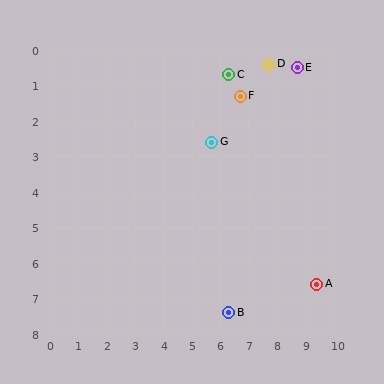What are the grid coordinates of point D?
Point D is at approximately (7.7, 0.4).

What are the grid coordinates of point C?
Point C is at approximately (6.3, 0.7).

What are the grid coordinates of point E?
Point E is at approximately (8.7, 0.5).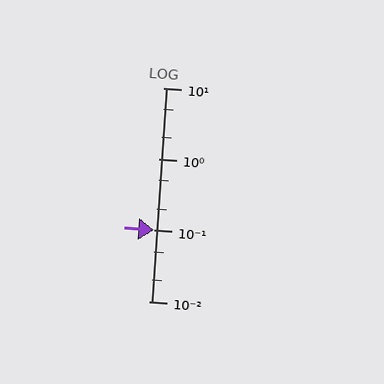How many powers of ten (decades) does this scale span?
The scale spans 3 decades, from 0.01 to 10.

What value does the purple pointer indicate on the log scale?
The pointer indicates approximately 0.099.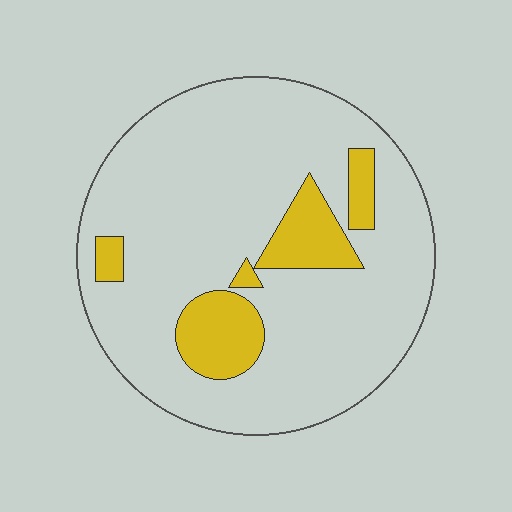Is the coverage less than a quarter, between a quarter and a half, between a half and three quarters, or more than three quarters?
Less than a quarter.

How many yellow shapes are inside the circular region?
5.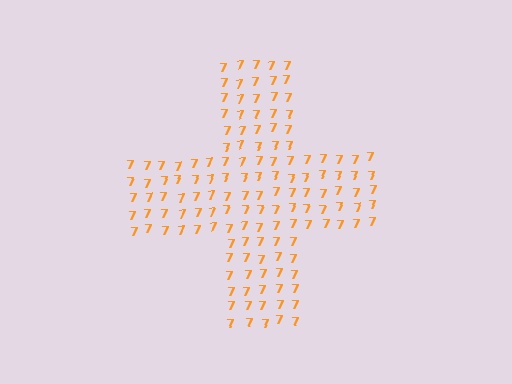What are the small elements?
The small elements are digit 7's.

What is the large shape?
The large shape is a cross.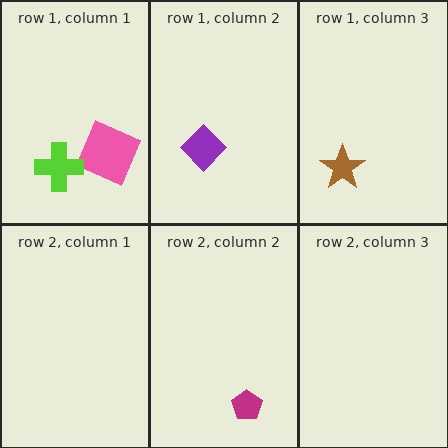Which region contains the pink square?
The row 1, column 1 region.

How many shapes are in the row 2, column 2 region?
1.